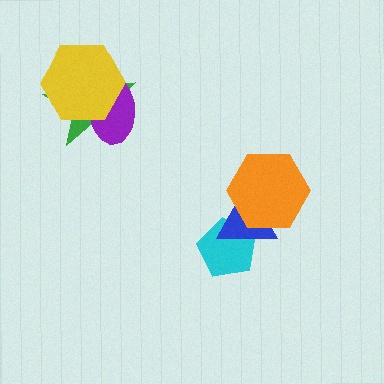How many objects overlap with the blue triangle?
2 objects overlap with the blue triangle.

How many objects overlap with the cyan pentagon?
1 object overlaps with the cyan pentagon.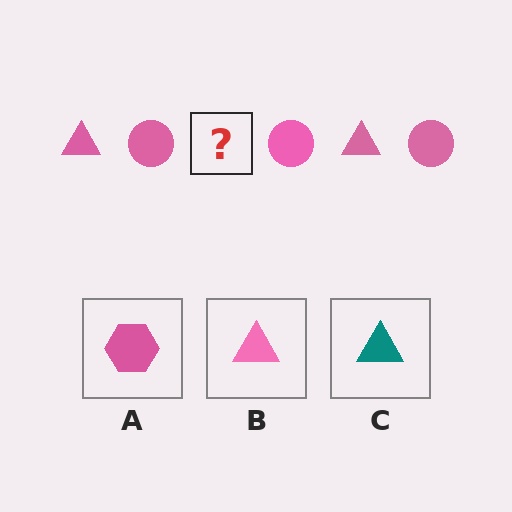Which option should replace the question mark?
Option B.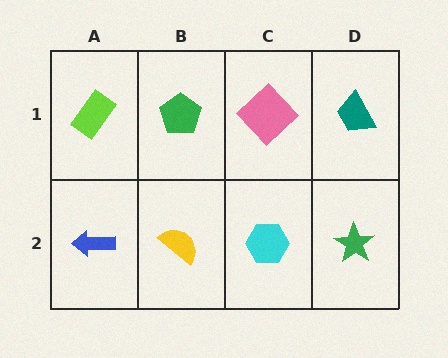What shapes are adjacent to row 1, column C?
A cyan hexagon (row 2, column C), a green pentagon (row 1, column B), a teal trapezoid (row 1, column D).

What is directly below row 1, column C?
A cyan hexagon.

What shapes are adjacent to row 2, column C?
A pink diamond (row 1, column C), a yellow semicircle (row 2, column B), a green star (row 2, column D).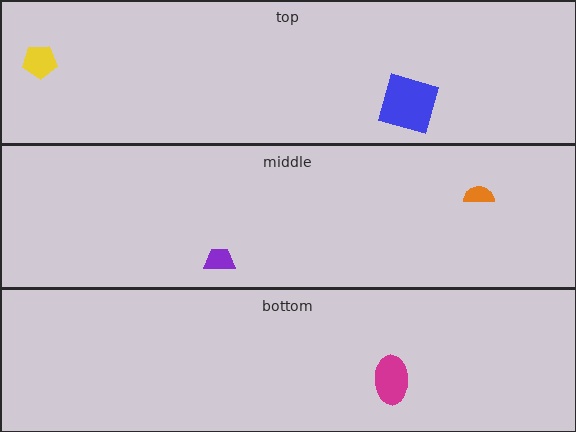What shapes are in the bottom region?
The magenta ellipse.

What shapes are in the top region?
The blue square, the yellow pentagon.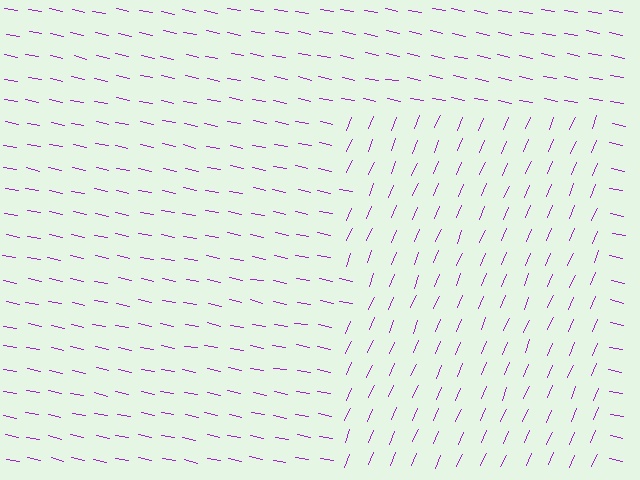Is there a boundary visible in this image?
Yes, there is a texture boundary formed by a change in line orientation.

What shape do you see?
I see a rectangle.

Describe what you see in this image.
The image is filled with small purple line segments. A rectangle region in the image has lines oriented differently from the surrounding lines, creating a visible texture boundary.